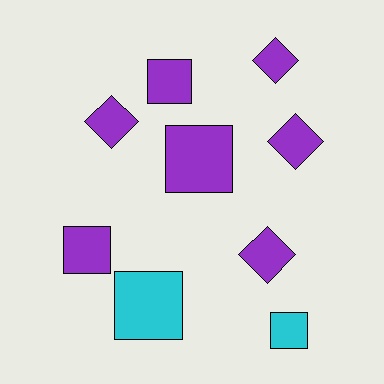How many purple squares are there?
There are 3 purple squares.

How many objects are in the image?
There are 9 objects.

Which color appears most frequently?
Purple, with 7 objects.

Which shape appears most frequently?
Square, with 5 objects.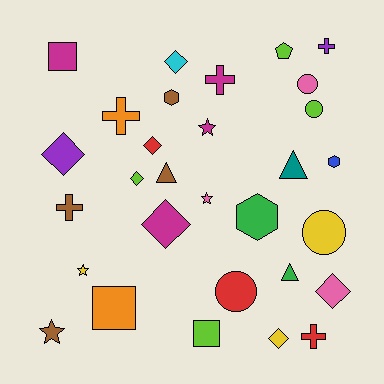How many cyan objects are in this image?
There is 1 cyan object.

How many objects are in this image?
There are 30 objects.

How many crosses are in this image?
There are 5 crosses.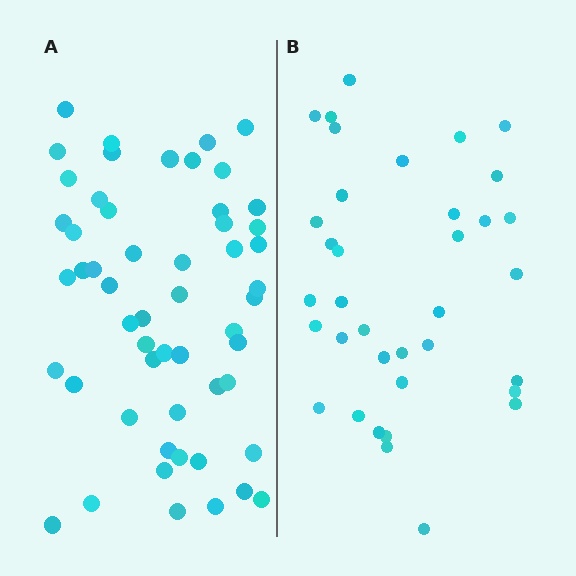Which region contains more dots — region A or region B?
Region A (the left region) has more dots.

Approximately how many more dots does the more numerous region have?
Region A has approximately 20 more dots than region B.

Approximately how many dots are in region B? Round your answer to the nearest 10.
About 40 dots. (The exact count is 36, which rounds to 40.)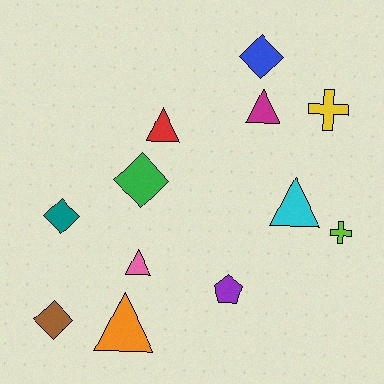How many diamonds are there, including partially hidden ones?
There are 4 diamonds.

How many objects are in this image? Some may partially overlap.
There are 12 objects.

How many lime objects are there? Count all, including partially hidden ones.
There is 1 lime object.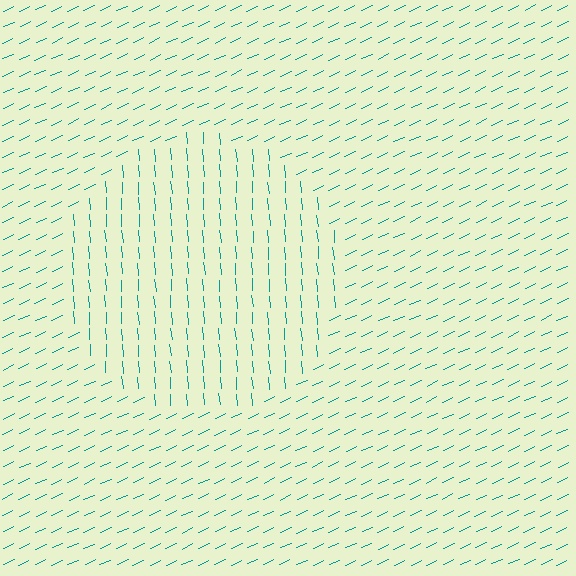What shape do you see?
I see a circle.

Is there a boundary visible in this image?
Yes, there is a texture boundary formed by a change in line orientation.